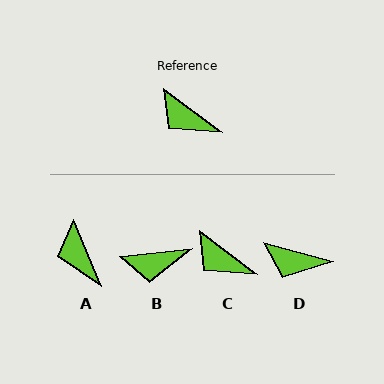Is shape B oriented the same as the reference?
No, it is off by about 43 degrees.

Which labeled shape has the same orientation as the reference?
C.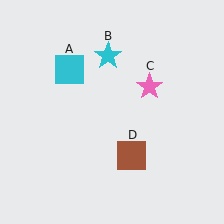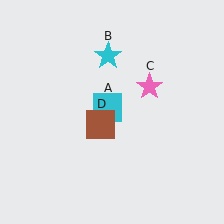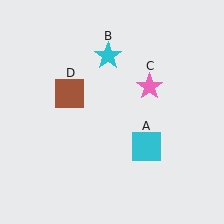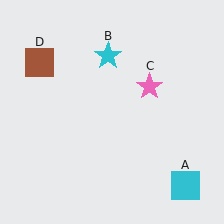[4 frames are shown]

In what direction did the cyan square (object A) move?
The cyan square (object A) moved down and to the right.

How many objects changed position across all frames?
2 objects changed position: cyan square (object A), brown square (object D).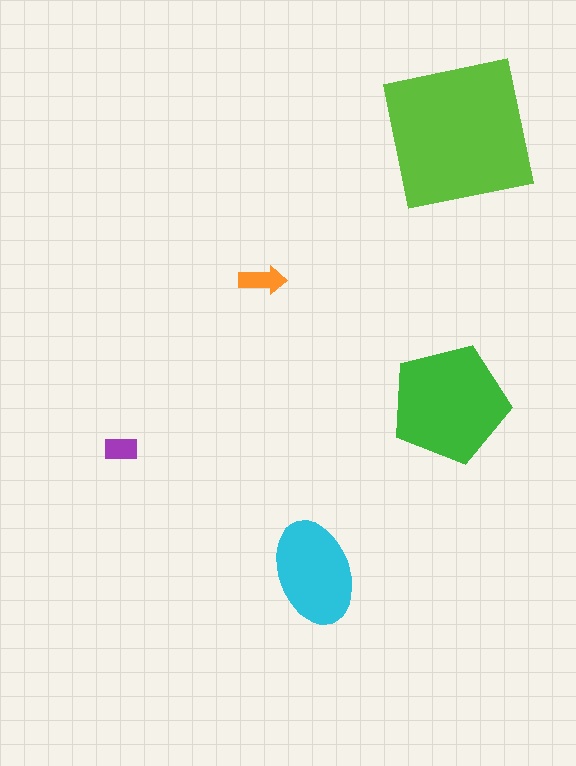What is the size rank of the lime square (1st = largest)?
1st.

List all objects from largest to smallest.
The lime square, the green pentagon, the cyan ellipse, the orange arrow, the purple rectangle.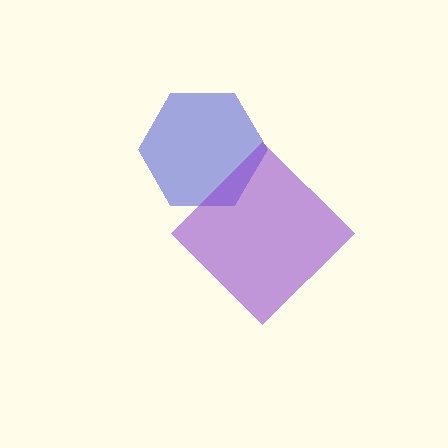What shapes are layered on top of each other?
The layered shapes are: a blue hexagon, a purple diamond.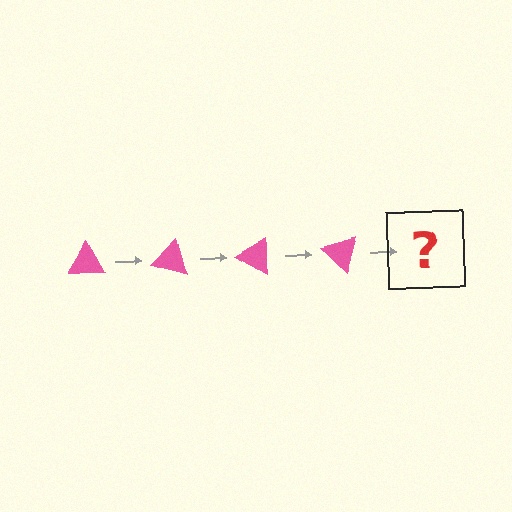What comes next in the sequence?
The next element should be a pink triangle rotated 60 degrees.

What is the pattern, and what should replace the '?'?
The pattern is that the triangle rotates 15 degrees each step. The '?' should be a pink triangle rotated 60 degrees.